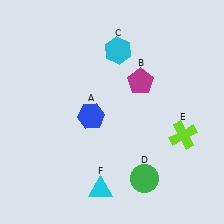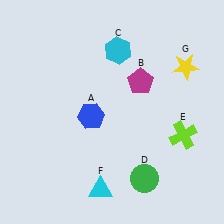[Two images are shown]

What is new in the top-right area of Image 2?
A yellow star (G) was added in the top-right area of Image 2.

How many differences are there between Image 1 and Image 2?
There is 1 difference between the two images.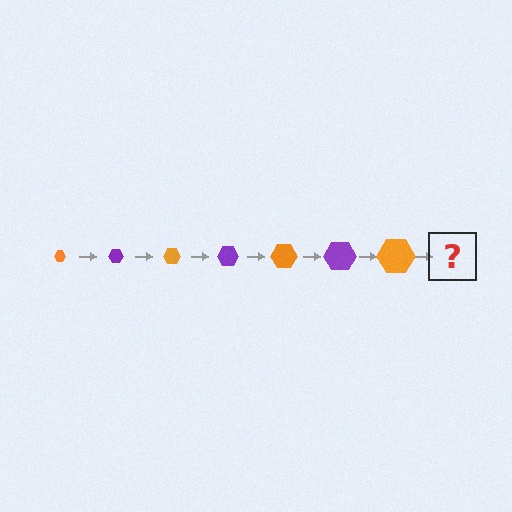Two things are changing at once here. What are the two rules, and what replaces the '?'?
The two rules are that the hexagon grows larger each step and the color cycles through orange and purple. The '?' should be a purple hexagon, larger than the previous one.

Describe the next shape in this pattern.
It should be a purple hexagon, larger than the previous one.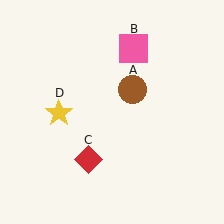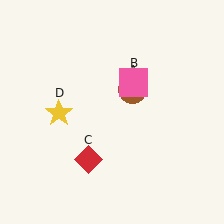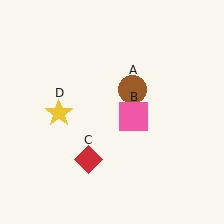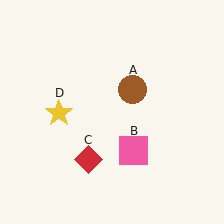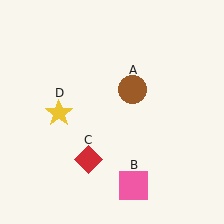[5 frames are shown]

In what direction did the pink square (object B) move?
The pink square (object B) moved down.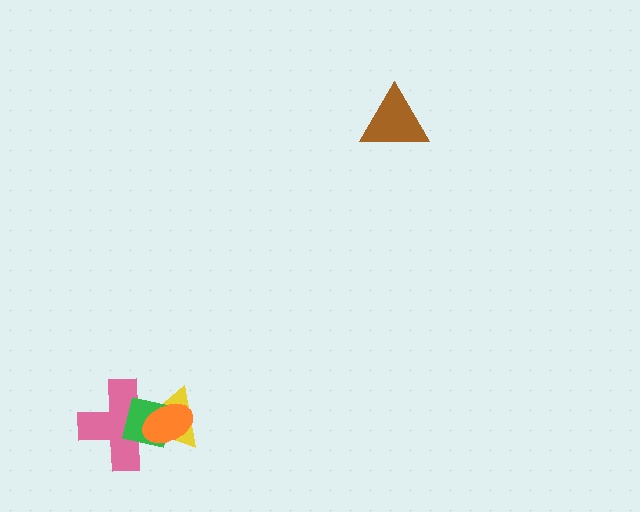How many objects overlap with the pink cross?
3 objects overlap with the pink cross.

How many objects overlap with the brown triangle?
0 objects overlap with the brown triangle.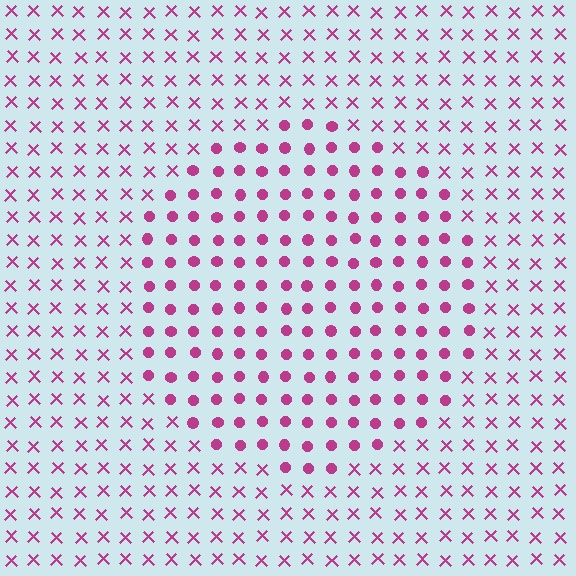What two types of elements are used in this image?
The image uses circles inside the circle region and X marks outside it.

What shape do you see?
I see a circle.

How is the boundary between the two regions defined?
The boundary is defined by a change in element shape: circles inside vs. X marks outside. All elements share the same color and spacing.